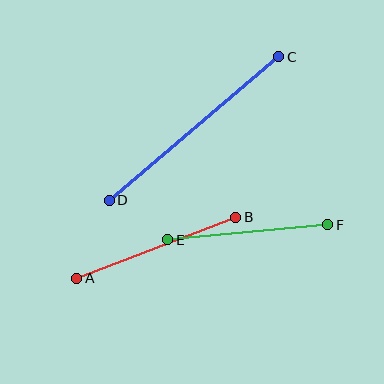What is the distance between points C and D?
The distance is approximately 222 pixels.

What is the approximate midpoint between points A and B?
The midpoint is at approximately (156, 248) pixels.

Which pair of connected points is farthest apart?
Points C and D are farthest apart.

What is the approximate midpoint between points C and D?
The midpoint is at approximately (194, 128) pixels.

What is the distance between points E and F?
The distance is approximately 160 pixels.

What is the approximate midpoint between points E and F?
The midpoint is at approximately (248, 232) pixels.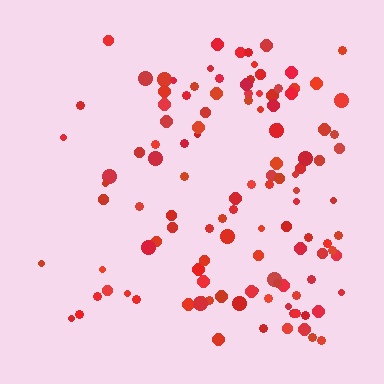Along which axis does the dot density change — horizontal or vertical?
Horizontal.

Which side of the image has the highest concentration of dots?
The right.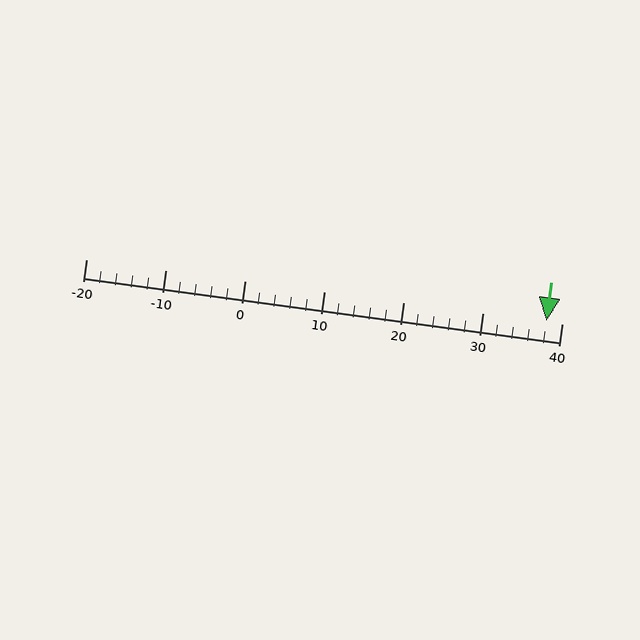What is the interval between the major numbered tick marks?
The major tick marks are spaced 10 units apart.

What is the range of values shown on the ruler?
The ruler shows values from -20 to 40.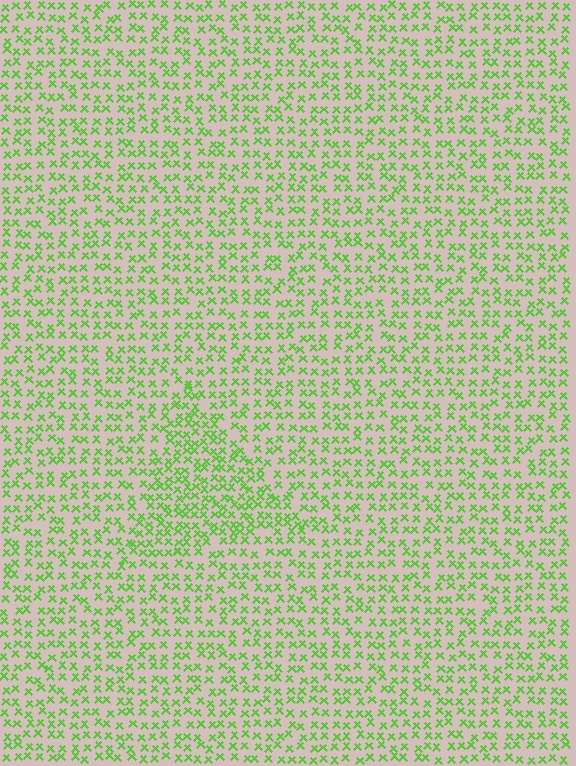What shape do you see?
I see a triangle.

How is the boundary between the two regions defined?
The boundary is defined by a change in element density (approximately 1.6x ratio). All elements are the same color, size, and shape.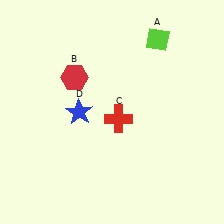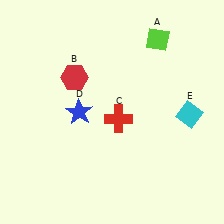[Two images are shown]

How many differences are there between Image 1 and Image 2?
There is 1 difference between the two images.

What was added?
A cyan diamond (E) was added in Image 2.